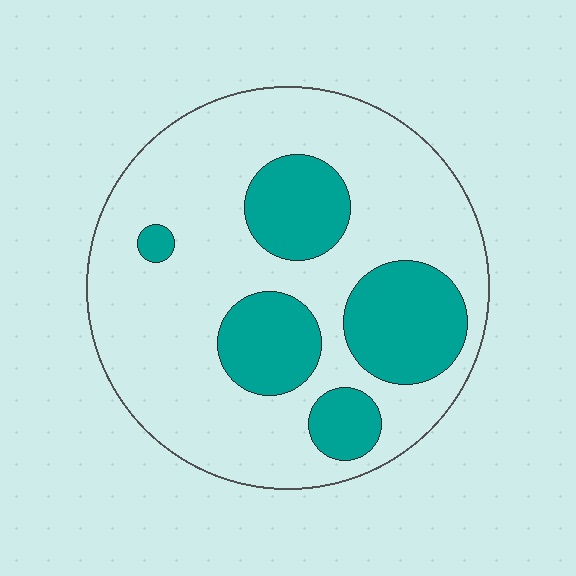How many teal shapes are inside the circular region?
5.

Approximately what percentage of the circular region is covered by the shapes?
Approximately 30%.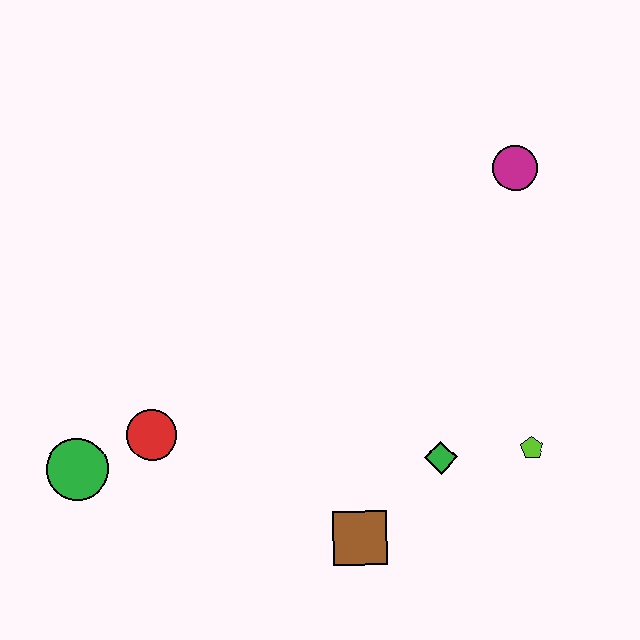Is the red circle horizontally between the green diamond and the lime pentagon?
No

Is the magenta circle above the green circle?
Yes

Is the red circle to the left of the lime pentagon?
Yes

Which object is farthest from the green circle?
The magenta circle is farthest from the green circle.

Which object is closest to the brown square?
The green diamond is closest to the brown square.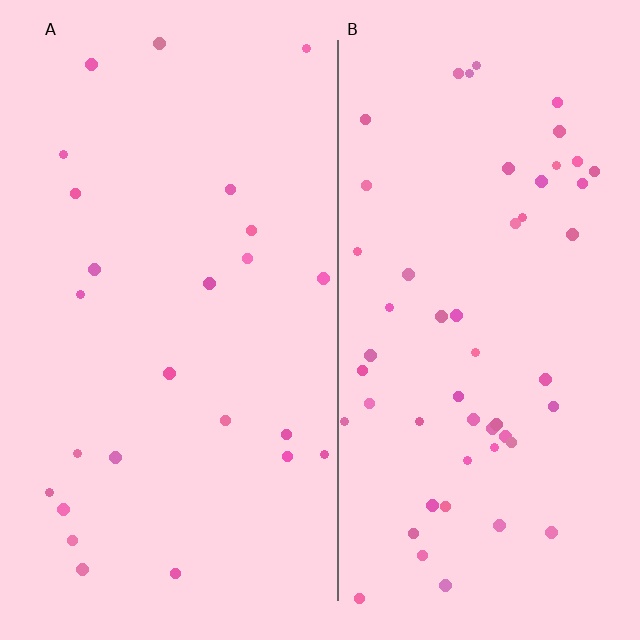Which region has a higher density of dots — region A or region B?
B (the right).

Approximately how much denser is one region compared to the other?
Approximately 2.1× — region B over region A.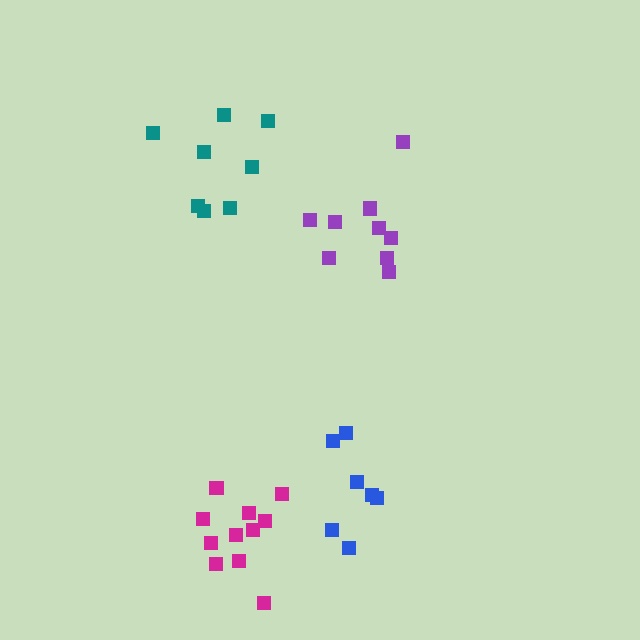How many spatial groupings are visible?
There are 4 spatial groupings.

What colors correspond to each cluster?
The clusters are colored: purple, teal, blue, magenta.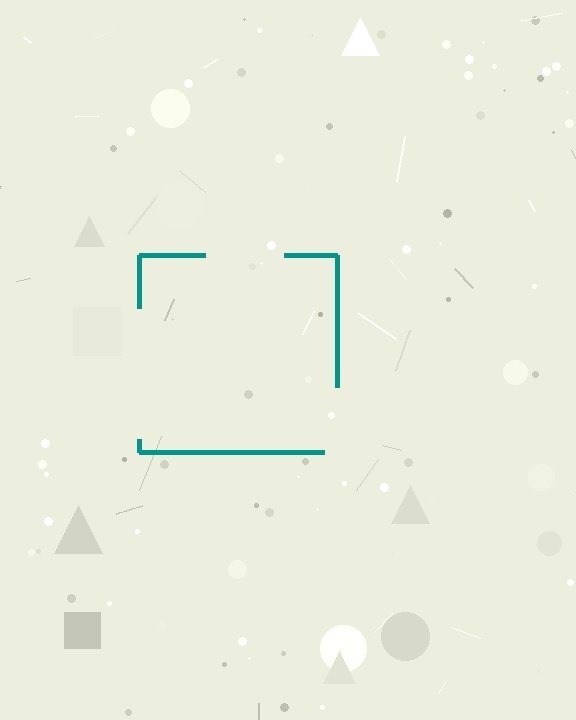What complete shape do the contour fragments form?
The contour fragments form a square.